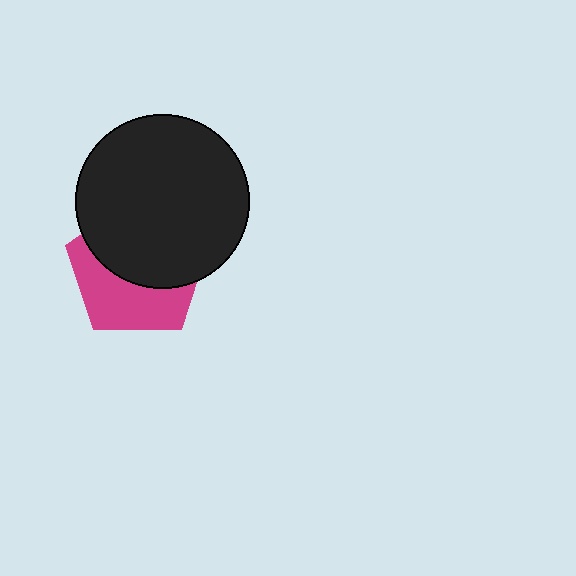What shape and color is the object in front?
The object in front is a black circle.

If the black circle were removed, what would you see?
You would see the complete magenta pentagon.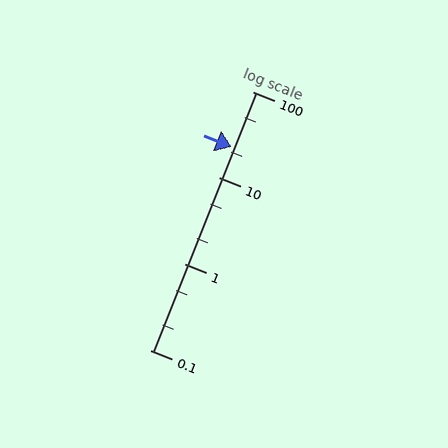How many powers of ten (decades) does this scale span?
The scale spans 3 decades, from 0.1 to 100.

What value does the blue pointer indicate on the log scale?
The pointer indicates approximately 23.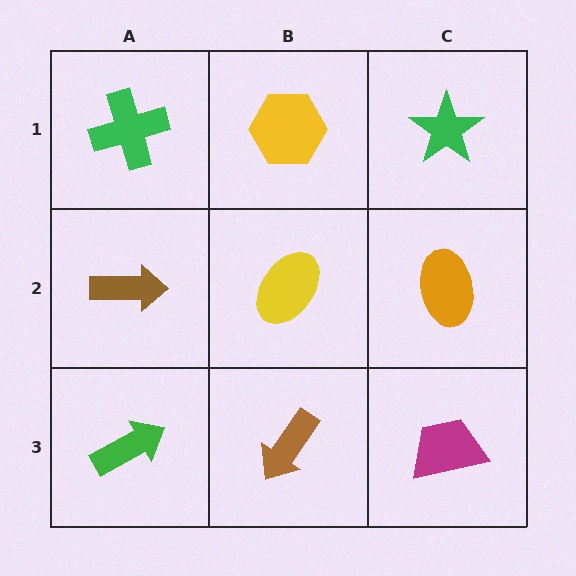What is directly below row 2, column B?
A brown arrow.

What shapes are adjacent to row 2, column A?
A green cross (row 1, column A), a green arrow (row 3, column A), a yellow ellipse (row 2, column B).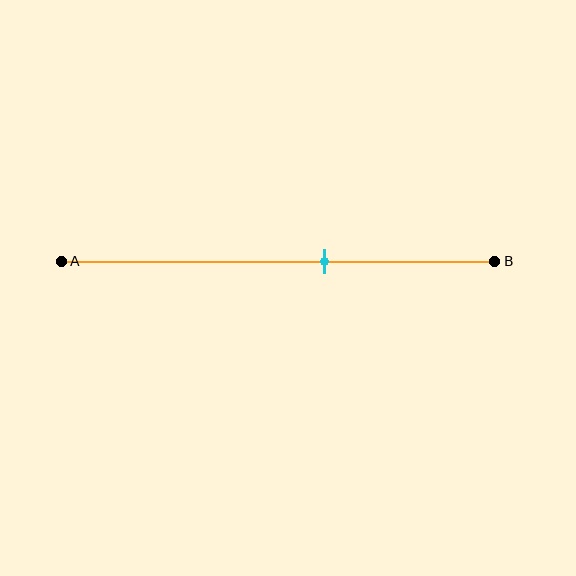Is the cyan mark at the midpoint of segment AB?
No, the mark is at about 60% from A, not at the 50% midpoint.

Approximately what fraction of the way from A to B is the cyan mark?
The cyan mark is approximately 60% of the way from A to B.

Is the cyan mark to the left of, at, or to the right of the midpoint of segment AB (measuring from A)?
The cyan mark is to the right of the midpoint of segment AB.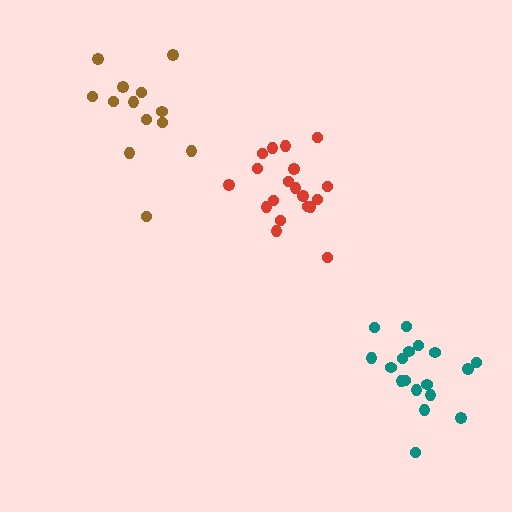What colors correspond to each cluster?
The clusters are colored: brown, teal, red.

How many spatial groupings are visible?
There are 3 spatial groupings.